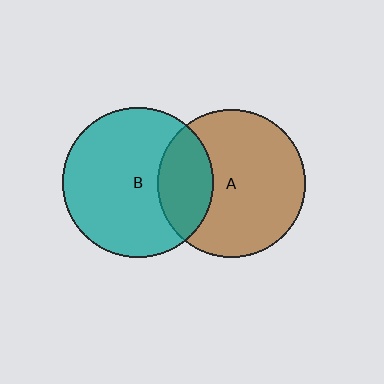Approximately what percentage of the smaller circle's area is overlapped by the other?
Approximately 25%.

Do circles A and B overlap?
Yes.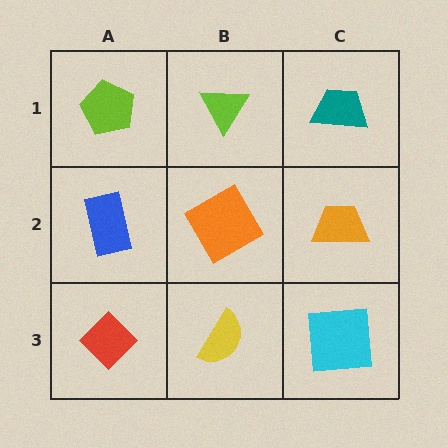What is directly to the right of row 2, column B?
An orange trapezoid.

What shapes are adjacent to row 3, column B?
An orange diamond (row 2, column B), a red diamond (row 3, column A), a cyan square (row 3, column C).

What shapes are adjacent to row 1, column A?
A blue rectangle (row 2, column A), a lime triangle (row 1, column B).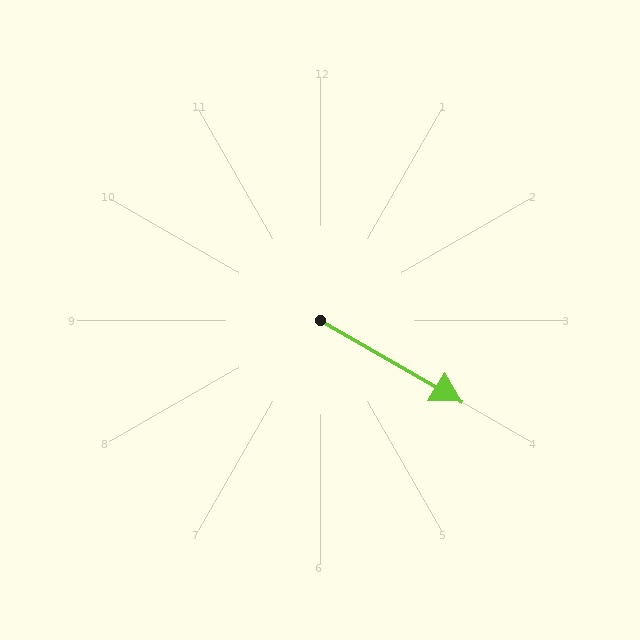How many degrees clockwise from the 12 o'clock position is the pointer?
Approximately 120 degrees.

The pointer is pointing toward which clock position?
Roughly 4 o'clock.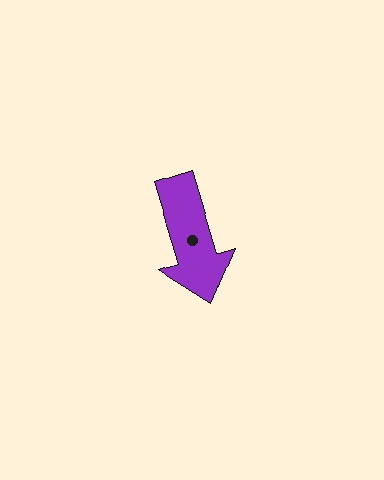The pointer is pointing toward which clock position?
Roughly 5 o'clock.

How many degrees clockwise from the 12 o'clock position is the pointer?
Approximately 163 degrees.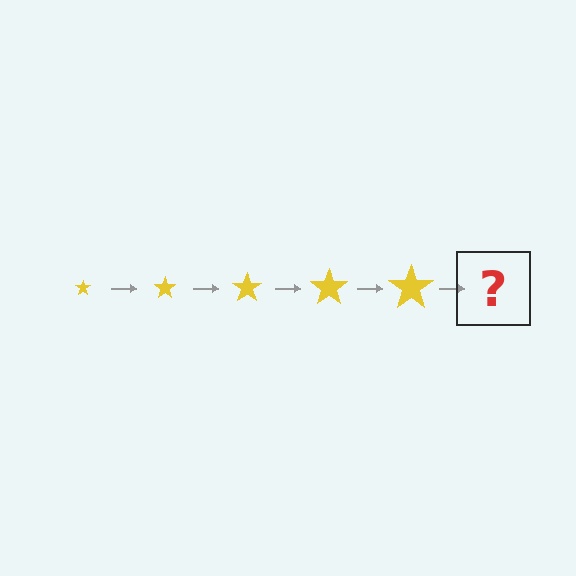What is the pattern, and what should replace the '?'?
The pattern is that the star gets progressively larger each step. The '?' should be a yellow star, larger than the previous one.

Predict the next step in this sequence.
The next step is a yellow star, larger than the previous one.